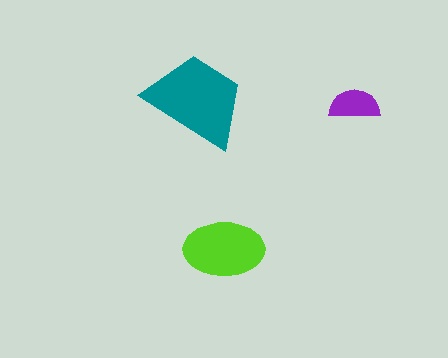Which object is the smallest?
The purple semicircle.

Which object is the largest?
The teal trapezoid.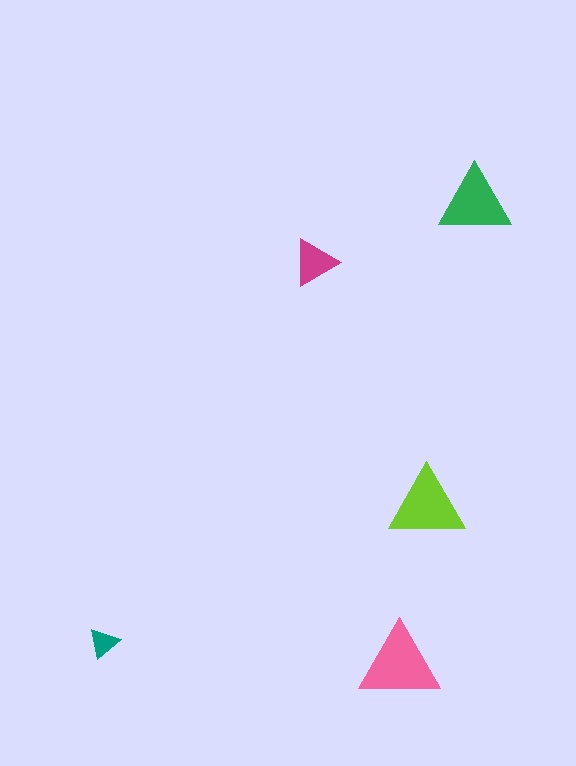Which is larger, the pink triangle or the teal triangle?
The pink one.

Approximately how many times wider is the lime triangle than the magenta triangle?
About 1.5 times wider.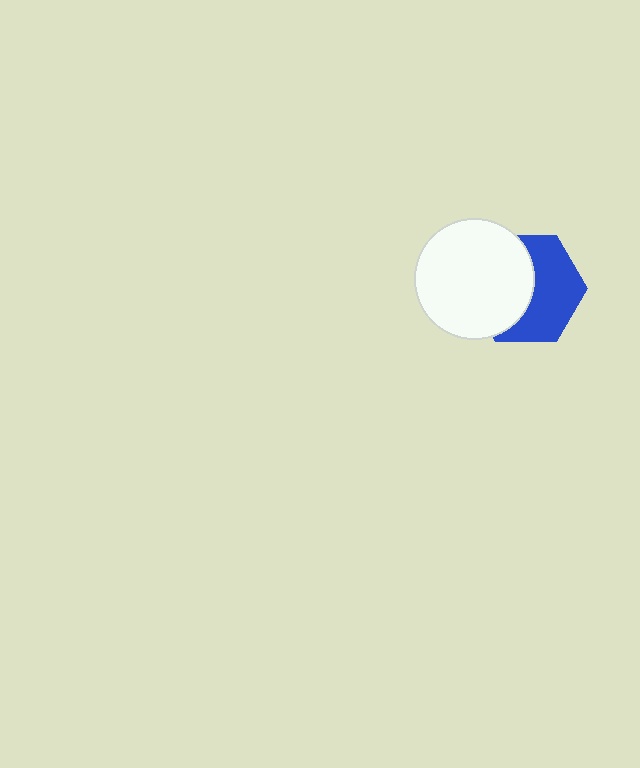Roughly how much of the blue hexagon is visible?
About half of it is visible (roughly 52%).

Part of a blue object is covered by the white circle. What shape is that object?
It is a hexagon.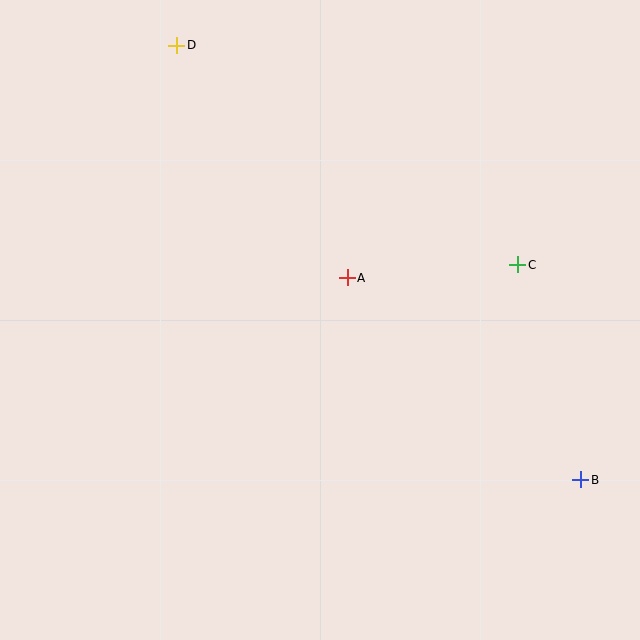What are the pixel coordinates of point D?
Point D is at (177, 45).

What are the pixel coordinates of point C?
Point C is at (518, 265).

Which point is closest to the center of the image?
Point A at (347, 278) is closest to the center.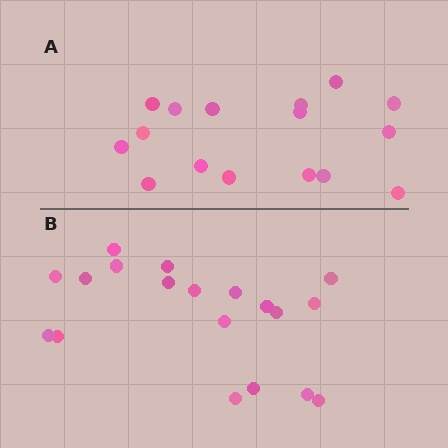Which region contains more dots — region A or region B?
Region B (the bottom region) has more dots.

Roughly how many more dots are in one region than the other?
Region B has just a few more — roughly 2 or 3 more dots than region A.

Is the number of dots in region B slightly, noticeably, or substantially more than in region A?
Region B has only slightly more — the two regions are fairly close. The ratio is roughly 1.2 to 1.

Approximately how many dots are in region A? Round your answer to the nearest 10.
About 20 dots. (The exact count is 16, which rounds to 20.)